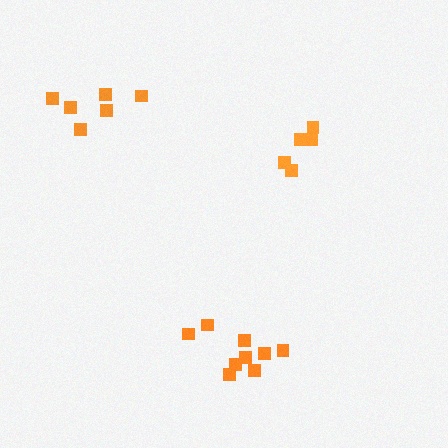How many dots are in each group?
Group 1: 5 dots, Group 2: 6 dots, Group 3: 9 dots (20 total).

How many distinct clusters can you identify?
There are 3 distinct clusters.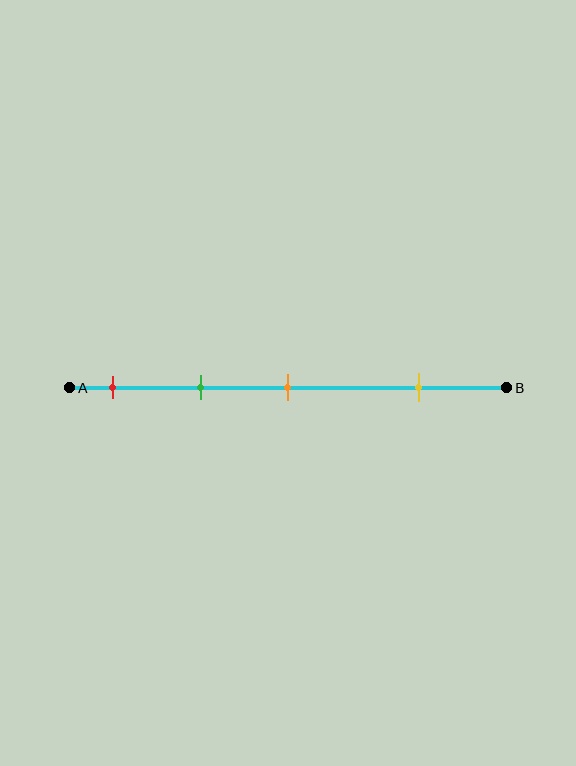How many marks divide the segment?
There are 4 marks dividing the segment.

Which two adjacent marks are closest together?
The red and green marks are the closest adjacent pair.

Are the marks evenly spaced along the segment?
No, the marks are not evenly spaced.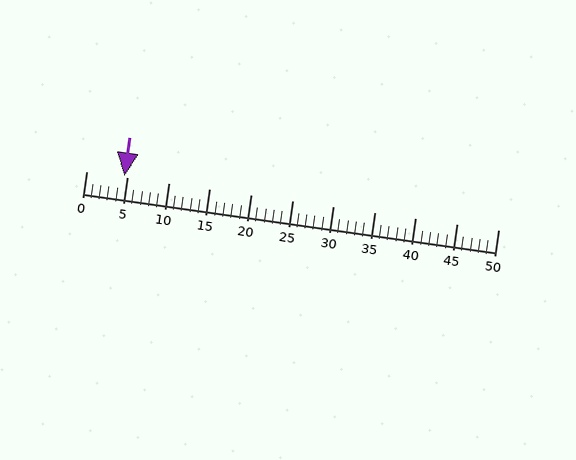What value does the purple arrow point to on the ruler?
The purple arrow points to approximately 5.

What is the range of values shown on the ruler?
The ruler shows values from 0 to 50.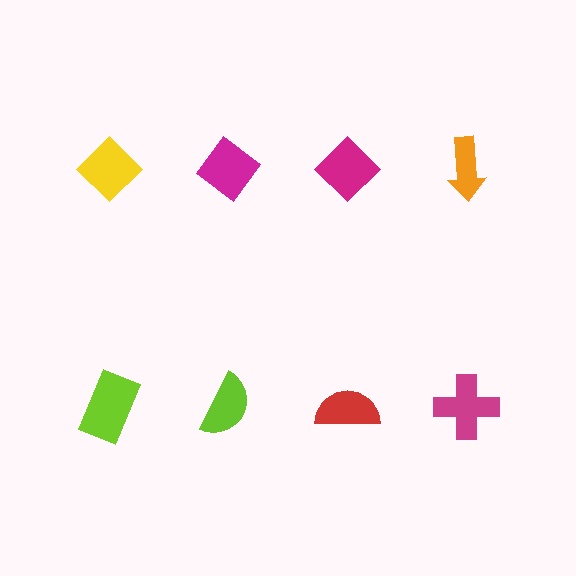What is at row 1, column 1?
A yellow diamond.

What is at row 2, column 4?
A magenta cross.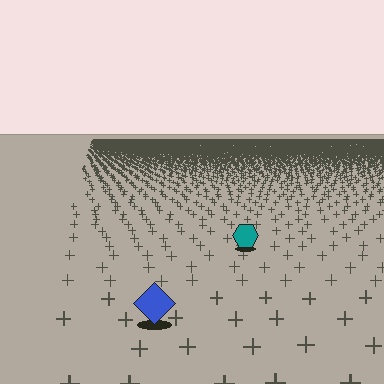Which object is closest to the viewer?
The blue diamond is closest. The texture marks near it are larger and more spread out.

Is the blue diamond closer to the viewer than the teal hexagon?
Yes. The blue diamond is closer — you can tell from the texture gradient: the ground texture is coarser near it.